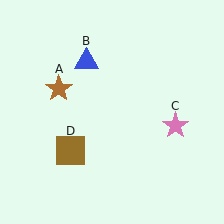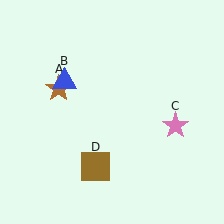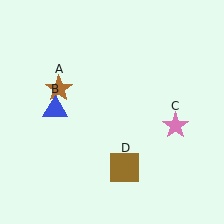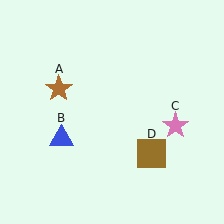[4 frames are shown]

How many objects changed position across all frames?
2 objects changed position: blue triangle (object B), brown square (object D).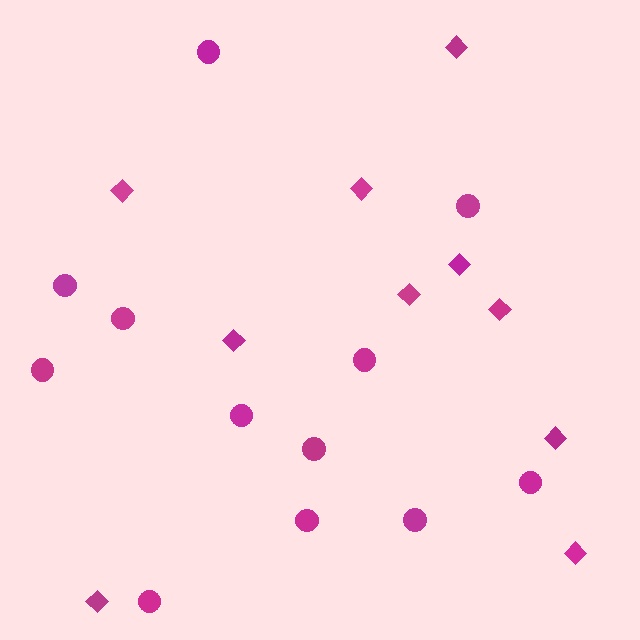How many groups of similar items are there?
There are 2 groups: one group of diamonds (10) and one group of circles (12).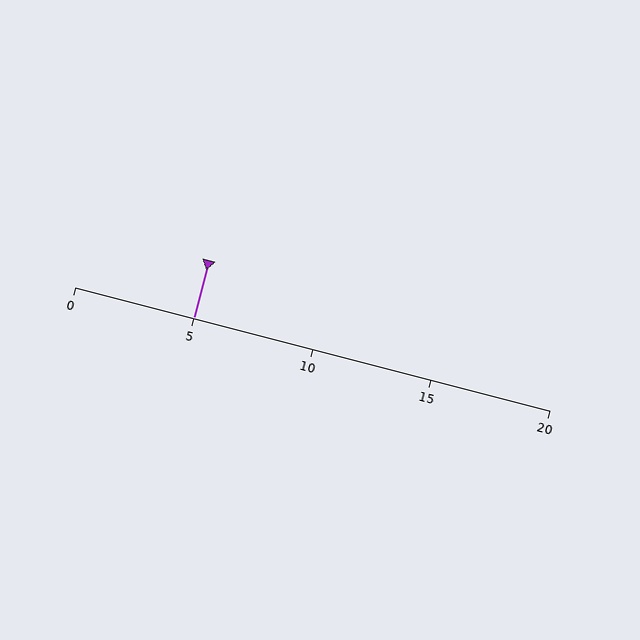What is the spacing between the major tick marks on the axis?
The major ticks are spaced 5 apart.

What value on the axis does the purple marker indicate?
The marker indicates approximately 5.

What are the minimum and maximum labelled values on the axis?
The axis runs from 0 to 20.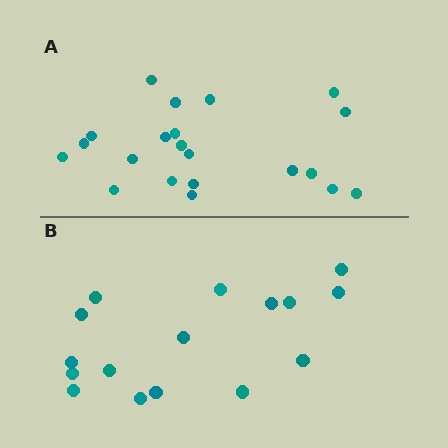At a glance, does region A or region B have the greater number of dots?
Region A (the top region) has more dots.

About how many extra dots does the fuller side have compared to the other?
Region A has about 5 more dots than region B.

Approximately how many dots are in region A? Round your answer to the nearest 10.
About 20 dots. (The exact count is 21, which rounds to 20.)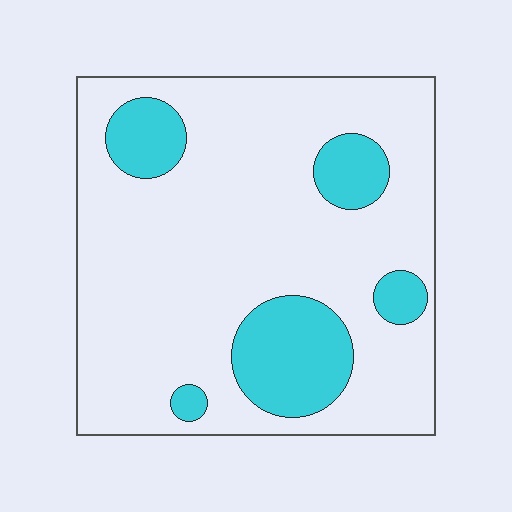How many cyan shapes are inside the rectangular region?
5.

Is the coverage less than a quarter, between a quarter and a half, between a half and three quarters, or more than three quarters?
Less than a quarter.